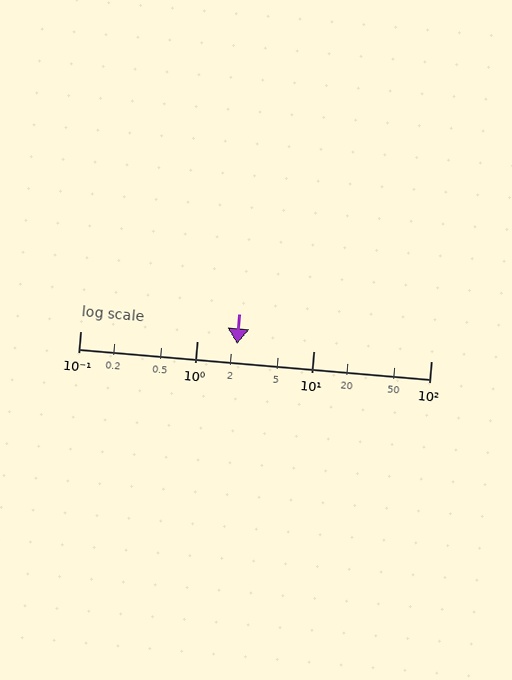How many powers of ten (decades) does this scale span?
The scale spans 3 decades, from 0.1 to 100.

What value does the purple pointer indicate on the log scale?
The pointer indicates approximately 2.2.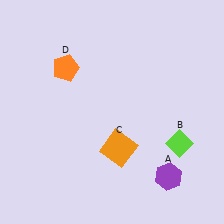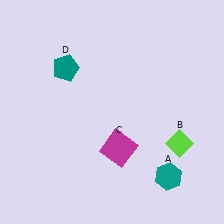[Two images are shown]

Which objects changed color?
A changed from purple to teal. C changed from orange to magenta. D changed from orange to teal.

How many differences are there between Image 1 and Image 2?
There are 3 differences between the two images.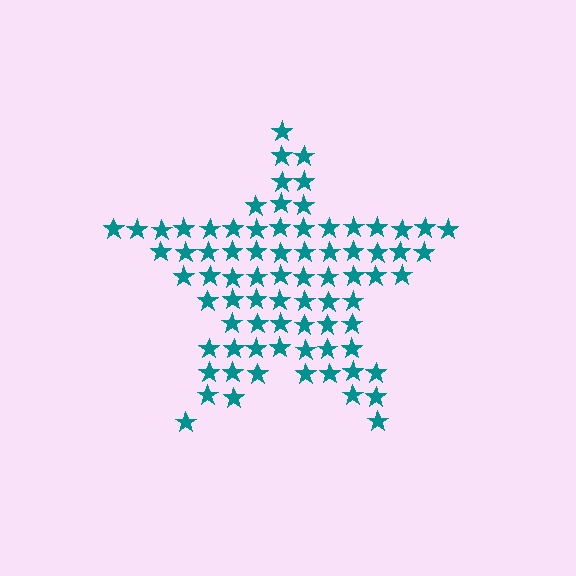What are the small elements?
The small elements are stars.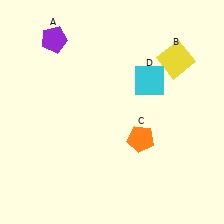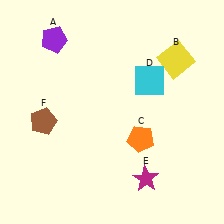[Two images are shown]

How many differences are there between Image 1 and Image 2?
There are 2 differences between the two images.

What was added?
A magenta star (E), a brown pentagon (F) were added in Image 2.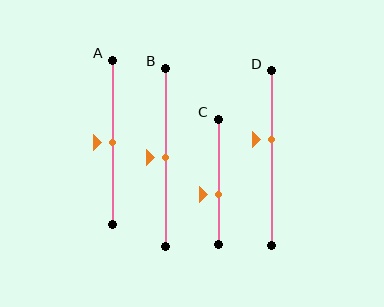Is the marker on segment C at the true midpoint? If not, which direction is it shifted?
No, the marker on segment C is shifted downward by about 10% of the segment length.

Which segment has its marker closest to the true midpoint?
Segment A has its marker closest to the true midpoint.